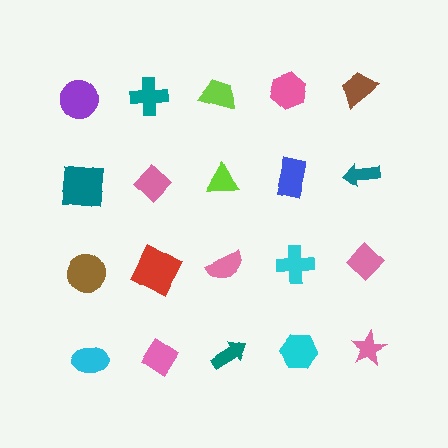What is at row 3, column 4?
A cyan cross.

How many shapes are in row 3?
5 shapes.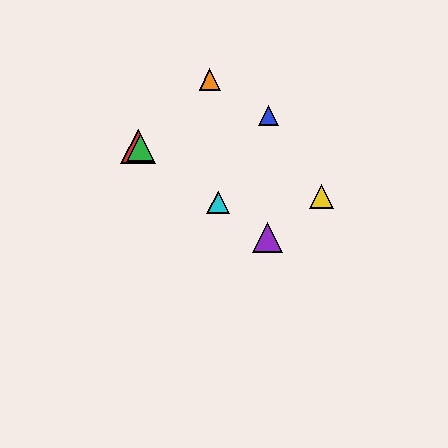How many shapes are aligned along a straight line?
4 shapes (the red triangle, the green triangle, the purple triangle, the cyan triangle) are aligned along a straight line.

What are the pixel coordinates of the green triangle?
The green triangle is at (140, 148).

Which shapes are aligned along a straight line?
The red triangle, the green triangle, the purple triangle, the cyan triangle are aligned along a straight line.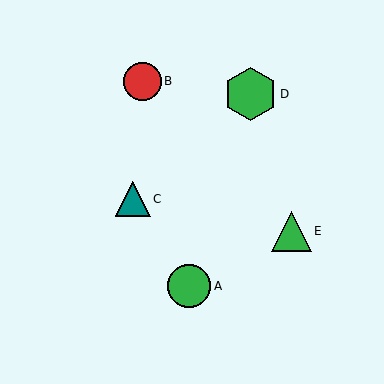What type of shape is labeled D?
Shape D is a green hexagon.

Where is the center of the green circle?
The center of the green circle is at (189, 286).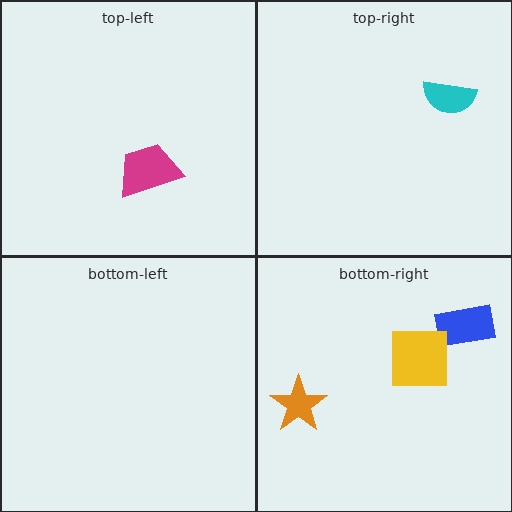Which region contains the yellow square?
The bottom-right region.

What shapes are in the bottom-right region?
The orange star, the blue rectangle, the yellow square.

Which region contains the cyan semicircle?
The top-right region.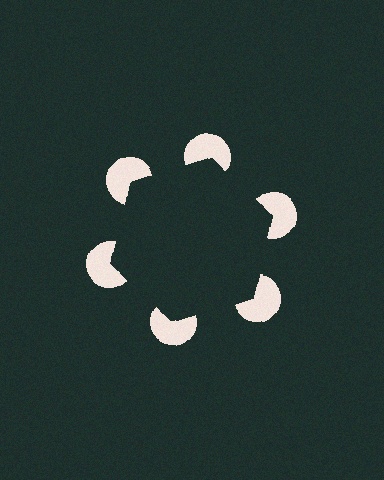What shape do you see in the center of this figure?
An illusory hexagon — its edges are inferred from the aligned wedge cuts in the pac-man discs, not physically drawn.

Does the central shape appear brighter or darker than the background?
It typically appears slightly darker than the background, even though no actual brightness change is drawn.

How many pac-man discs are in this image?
There are 6 — one at each vertex of the illusory hexagon.